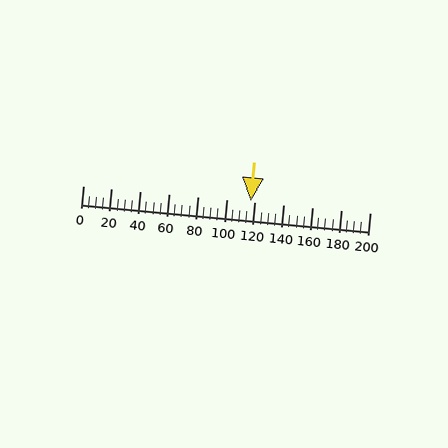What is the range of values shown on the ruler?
The ruler shows values from 0 to 200.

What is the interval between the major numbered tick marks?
The major tick marks are spaced 20 units apart.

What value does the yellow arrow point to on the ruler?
The yellow arrow points to approximately 117.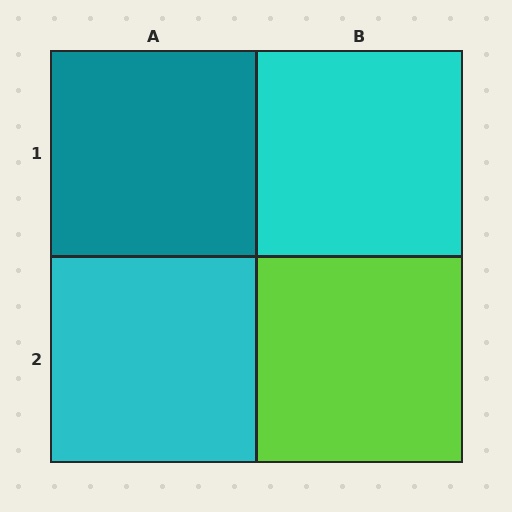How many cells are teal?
1 cell is teal.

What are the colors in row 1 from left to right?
Teal, cyan.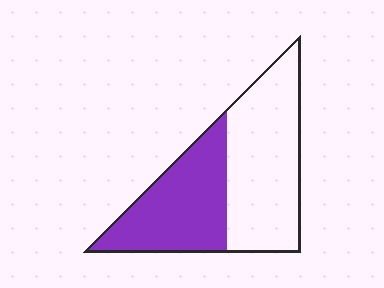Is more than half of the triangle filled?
No.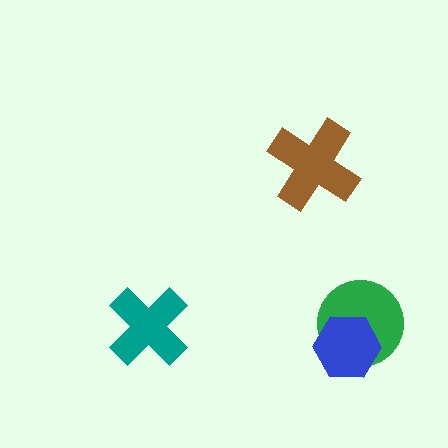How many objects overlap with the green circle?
1 object overlaps with the green circle.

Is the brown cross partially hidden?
No, no other shape covers it.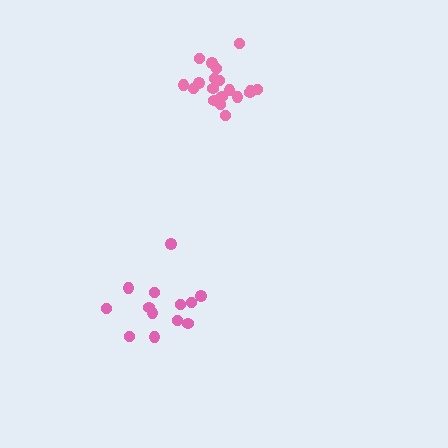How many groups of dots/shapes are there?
There are 2 groups.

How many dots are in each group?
Group 1: 19 dots, Group 2: 13 dots (32 total).